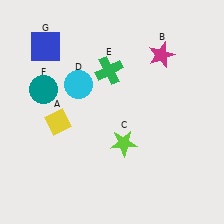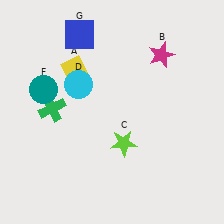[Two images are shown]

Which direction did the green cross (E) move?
The green cross (E) moved left.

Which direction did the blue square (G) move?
The blue square (G) moved right.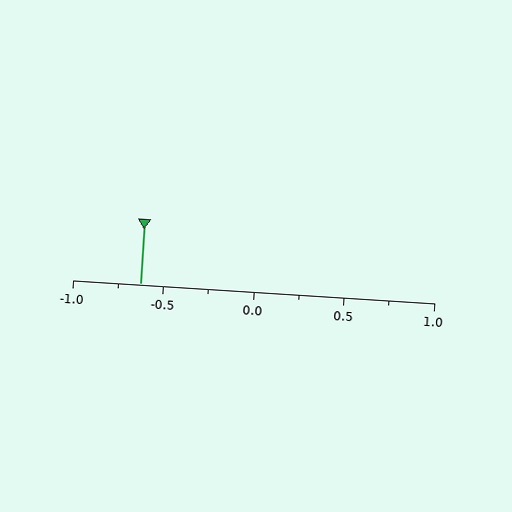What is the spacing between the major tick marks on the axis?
The major ticks are spaced 0.5 apart.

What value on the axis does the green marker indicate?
The marker indicates approximately -0.62.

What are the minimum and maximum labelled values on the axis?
The axis runs from -1.0 to 1.0.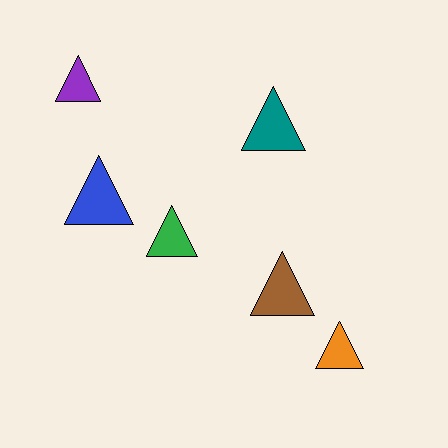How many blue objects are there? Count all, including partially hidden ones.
There is 1 blue object.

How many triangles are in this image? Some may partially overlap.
There are 6 triangles.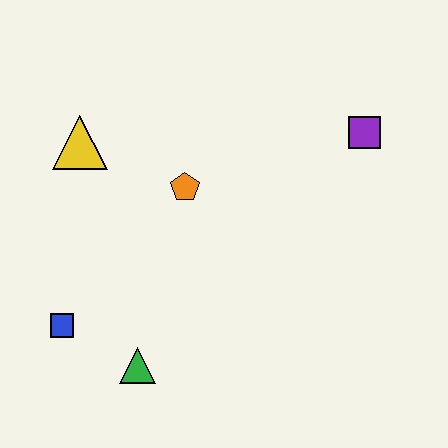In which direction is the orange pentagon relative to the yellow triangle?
The orange pentagon is to the right of the yellow triangle.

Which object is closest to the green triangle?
The blue square is closest to the green triangle.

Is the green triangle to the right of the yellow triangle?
Yes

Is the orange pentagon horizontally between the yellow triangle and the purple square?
Yes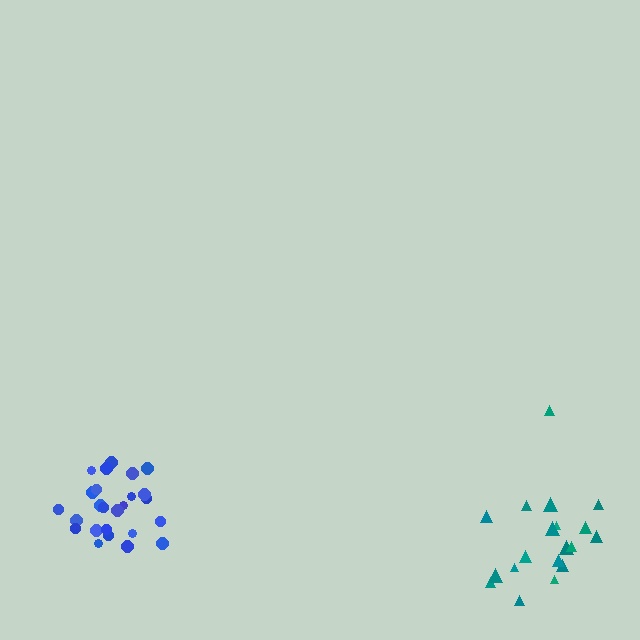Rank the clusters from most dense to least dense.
blue, teal.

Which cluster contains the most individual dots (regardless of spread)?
Blue (25).